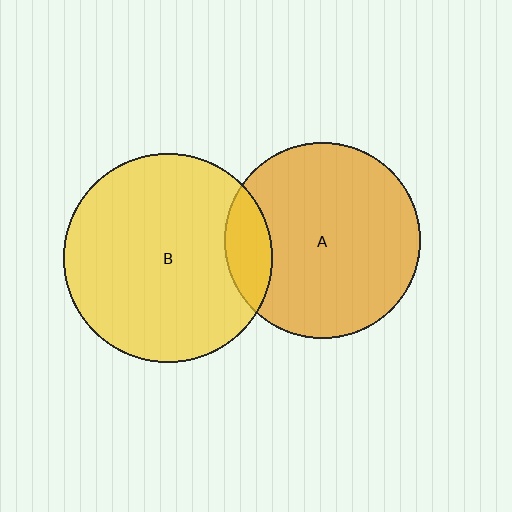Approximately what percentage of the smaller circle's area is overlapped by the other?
Approximately 15%.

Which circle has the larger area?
Circle B (yellow).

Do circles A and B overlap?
Yes.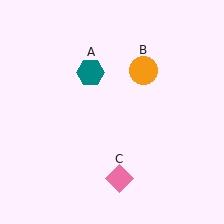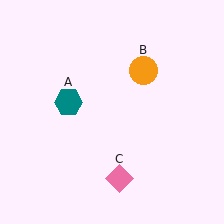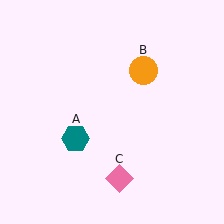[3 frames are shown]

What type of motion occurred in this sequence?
The teal hexagon (object A) rotated counterclockwise around the center of the scene.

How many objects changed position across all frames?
1 object changed position: teal hexagon (object A).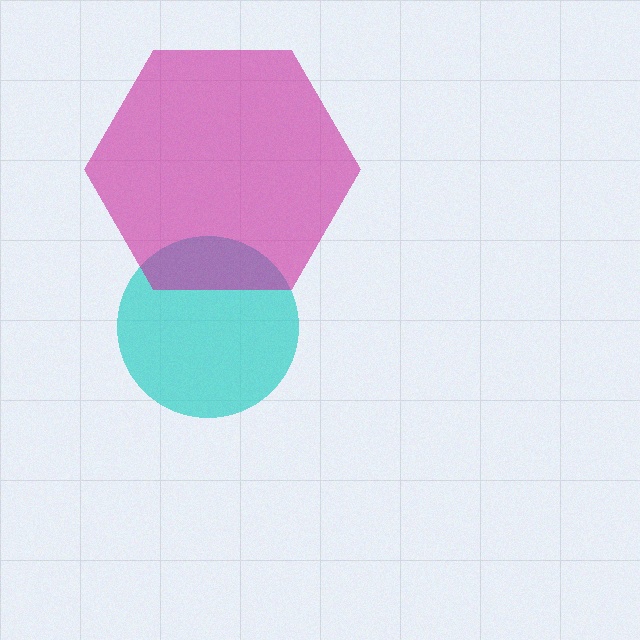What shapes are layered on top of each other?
The layered shapes are: a cyan circle, a magenta hexagon.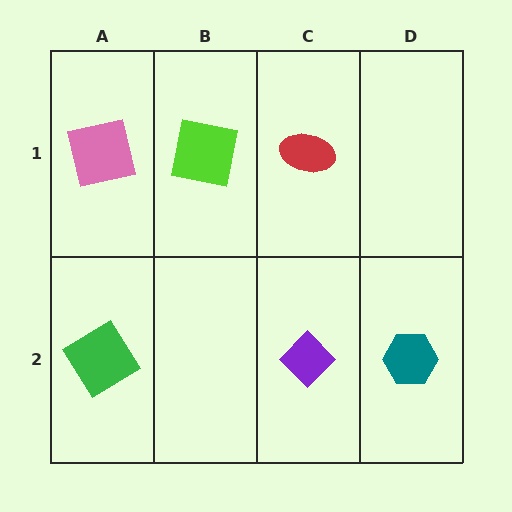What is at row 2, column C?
A purple diamond.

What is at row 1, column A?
A pink square.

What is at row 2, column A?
A green diamond.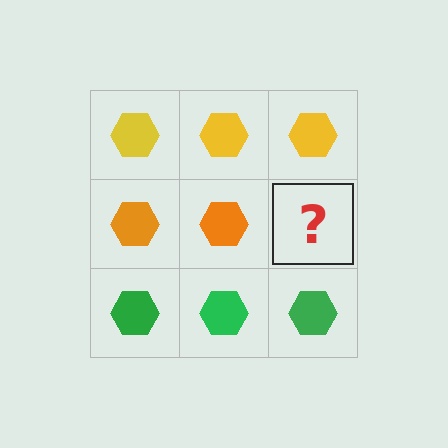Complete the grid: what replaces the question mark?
The question mark should be replaced with an orange hexagon.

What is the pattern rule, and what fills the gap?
The rule is that each row has a consistent color. The gap should be filled with an orange hexagon.